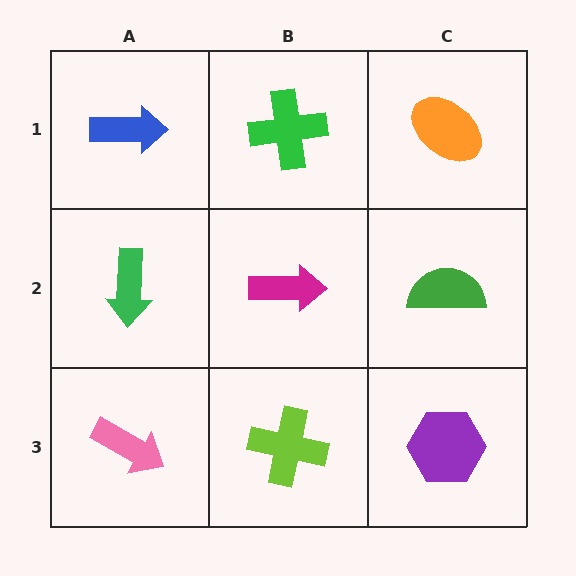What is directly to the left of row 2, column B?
A green arrow.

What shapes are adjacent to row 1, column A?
A green arrow (row 2, column A), a green cross (row 1, column B).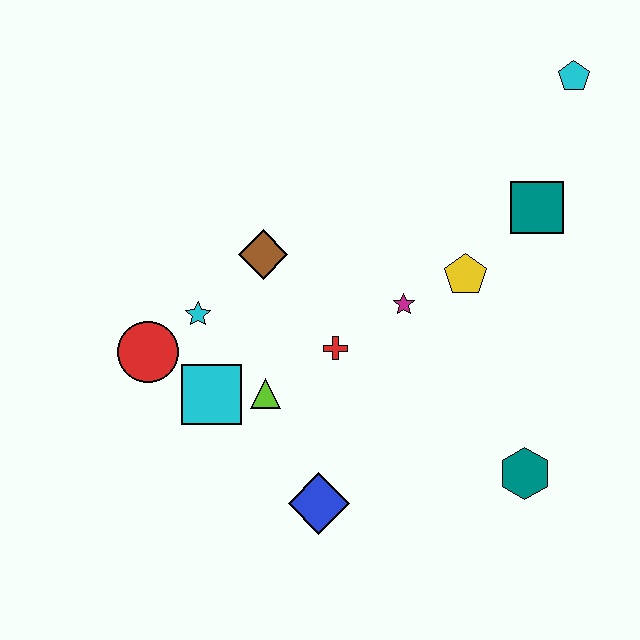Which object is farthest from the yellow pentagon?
The red circle is farthest from the yellow pentagon.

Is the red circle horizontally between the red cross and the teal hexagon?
No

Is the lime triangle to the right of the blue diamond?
No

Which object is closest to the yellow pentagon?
The magenta star is closest to the yellow pentagon.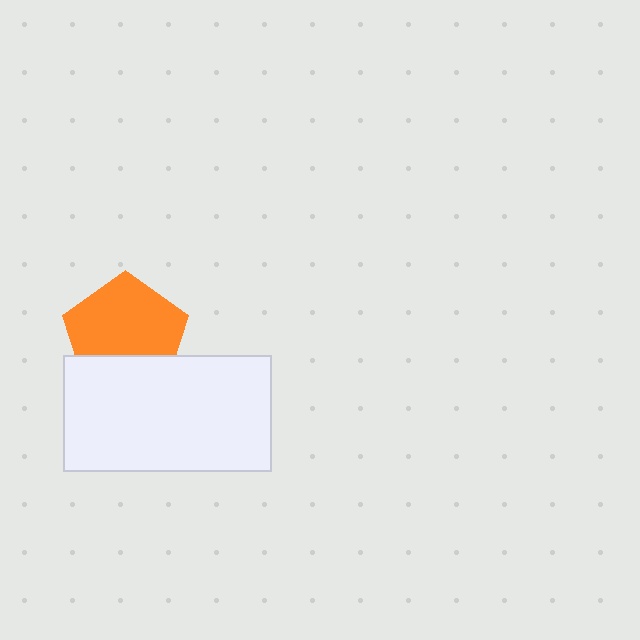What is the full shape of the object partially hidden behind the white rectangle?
The partially hidden object is an orange pentagon.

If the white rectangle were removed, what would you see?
You would see the complete orange pentagon.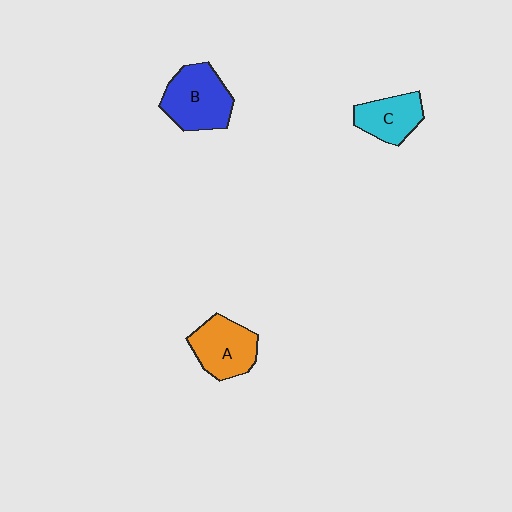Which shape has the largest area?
Shape B (blue).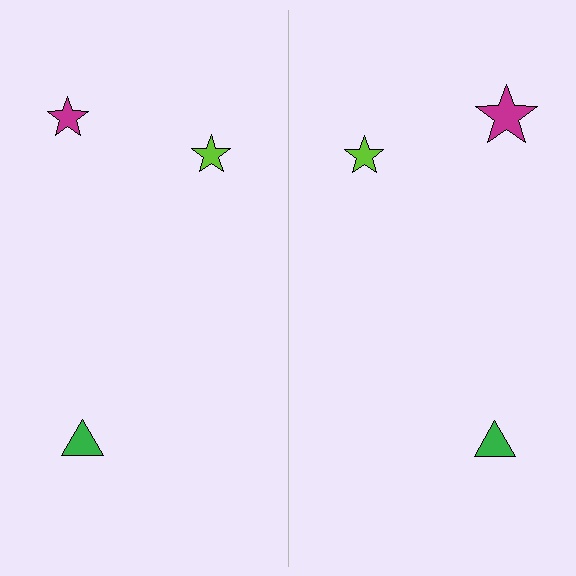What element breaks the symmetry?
The magenta star on the right side has a different size than its mirror counterpart.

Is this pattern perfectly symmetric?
No, the pattern is not perfectly symmetric. The magenta star on the right side has a different size than its mirror counterpart.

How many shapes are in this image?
There are 6 shapes in this image.